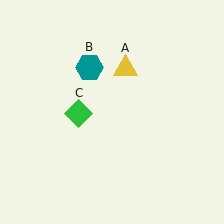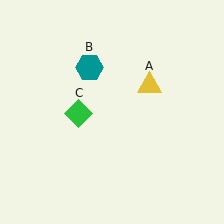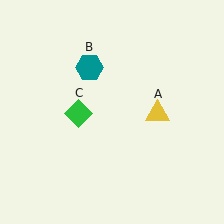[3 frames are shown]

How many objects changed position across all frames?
1 object changed position: yellow triangle (object A).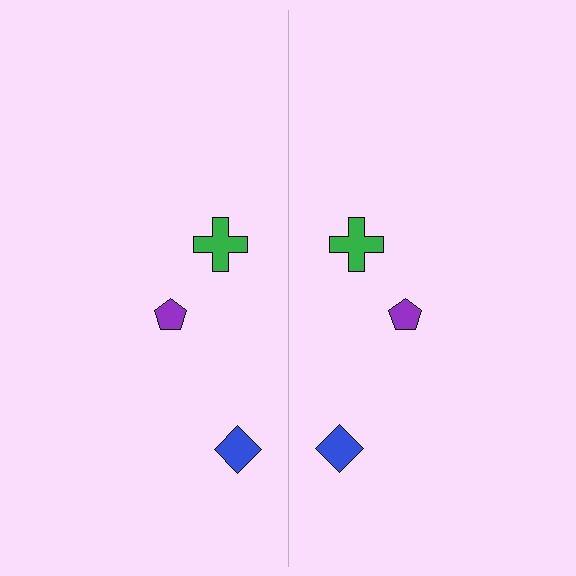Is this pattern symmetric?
Yes, this pattern has bilateral (reflection) symmetry.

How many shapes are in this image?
There are 6 shapes in this image.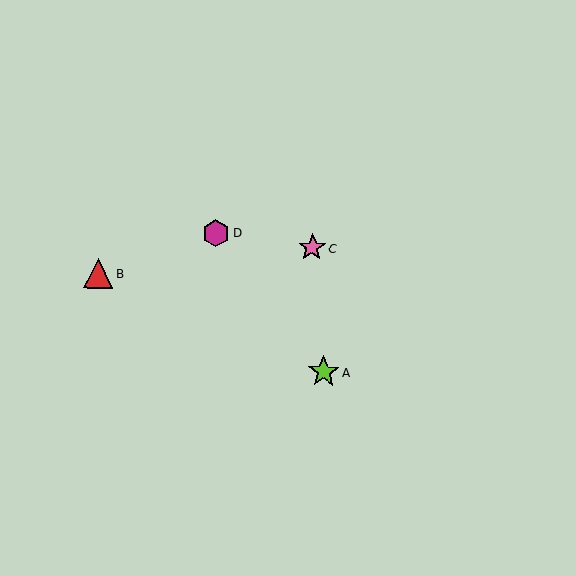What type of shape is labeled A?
Shape A is a lime star.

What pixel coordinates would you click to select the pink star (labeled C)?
Click at (312, 248) to select the pink star C.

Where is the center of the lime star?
The center of the lime star is at (324, 372).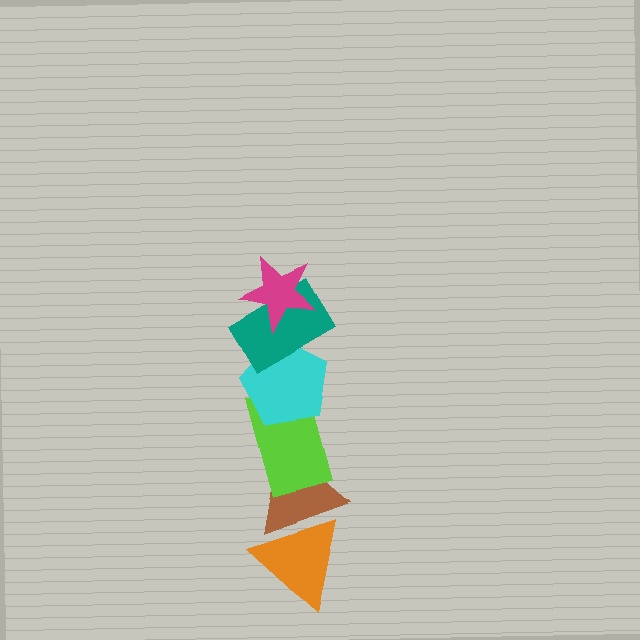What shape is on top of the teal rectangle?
The magenta star is on top of the teal rectangle.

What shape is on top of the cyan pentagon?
The teal rectangle is on top of the cyan pentagon.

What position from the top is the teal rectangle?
The teal rectangle is 2nd from the top.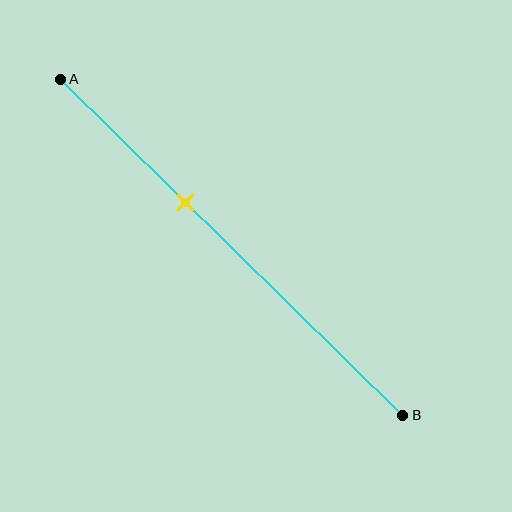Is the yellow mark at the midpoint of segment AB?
No, the mark is at about 35% from A, not at the 50% midpoint.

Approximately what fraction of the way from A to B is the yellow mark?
The yellow mark is approximately 35% of the way from A to B.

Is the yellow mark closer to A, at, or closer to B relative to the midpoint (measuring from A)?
The yellow mark is closer to point A than the midpoint of segment AB.